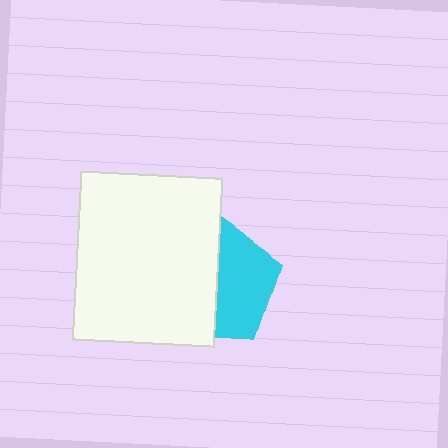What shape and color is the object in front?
The object in front is a white rectangle.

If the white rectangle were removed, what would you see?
You would see the complete cyan pentagon.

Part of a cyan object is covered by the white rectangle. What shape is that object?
It is a pentagon.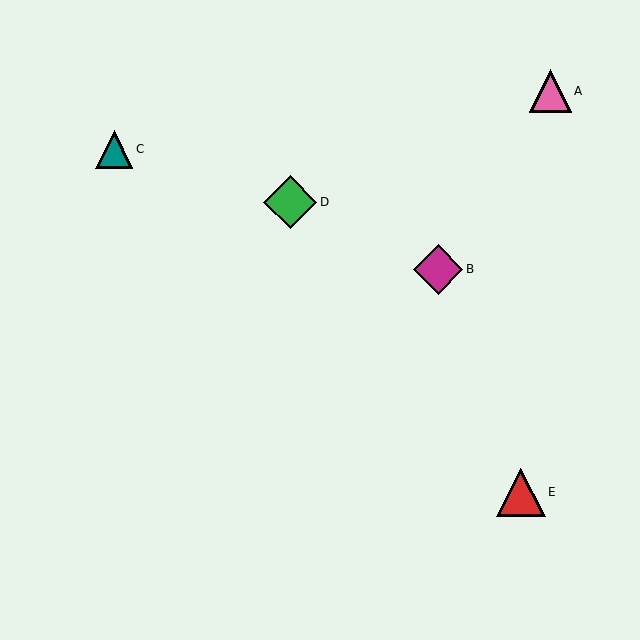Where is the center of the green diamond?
The center of the green diamond is at (290, 202).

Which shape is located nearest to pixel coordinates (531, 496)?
The red triangle (labeled E) at (521, 492) is nearest to that location.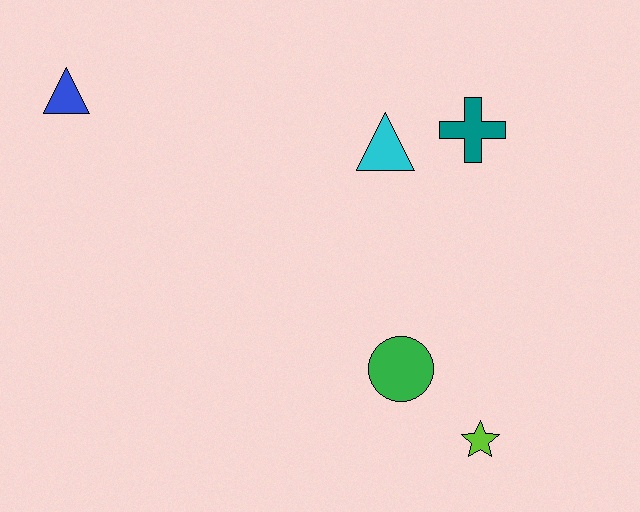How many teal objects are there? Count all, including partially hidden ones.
There is 1 teal object.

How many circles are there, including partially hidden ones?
There is 1 circle.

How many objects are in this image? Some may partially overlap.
There are 5 objects.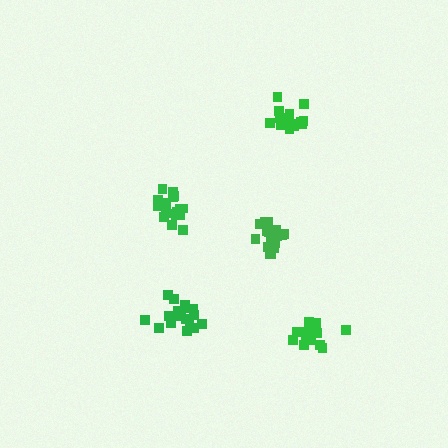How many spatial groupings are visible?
There are 5 spatial groupings.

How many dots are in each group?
Group 1: 19 dots, Group 2: 17 dots, Group 3: 21 dots, Group 4: 18 dots, Group 5: 15 dots (90 total).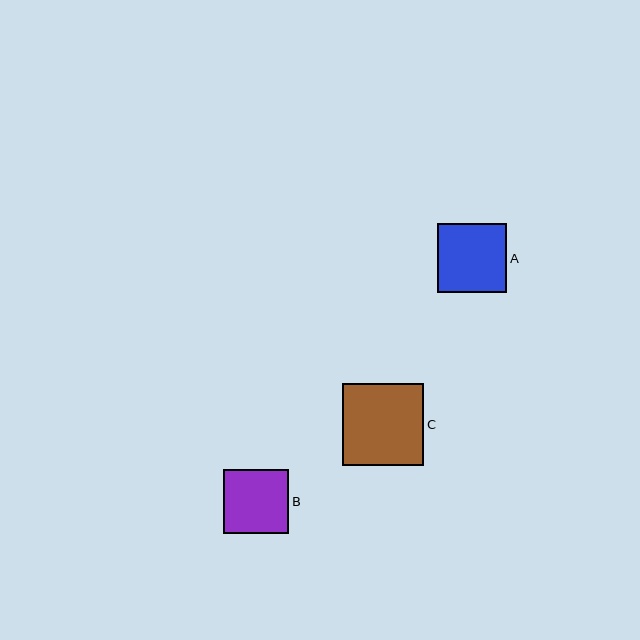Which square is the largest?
Square C is the largest with a size of approximately 81 pixels.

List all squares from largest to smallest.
From largest to smallest: C, A, B.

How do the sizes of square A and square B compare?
Square A and square B are approximately the same size.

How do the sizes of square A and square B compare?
Square A and square B are approximately the same size.